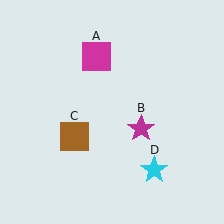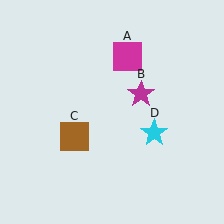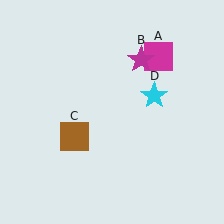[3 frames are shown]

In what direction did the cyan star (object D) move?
The cyan star (object D) moved up.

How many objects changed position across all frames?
3 objects changed position: magenta square (object A), magenta star (object B), cyan star (object D).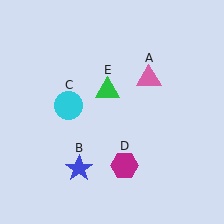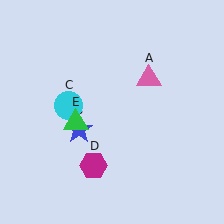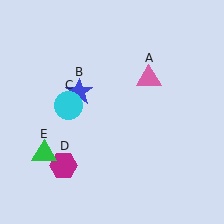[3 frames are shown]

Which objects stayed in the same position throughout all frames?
Pink triangle (object A) and cyan circle (object C) remained stationary.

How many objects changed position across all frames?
3 objects changed position: blue star (object B), magenta hexagon (object D), green triangle (object E).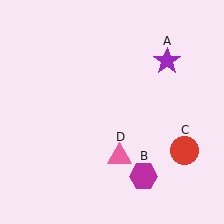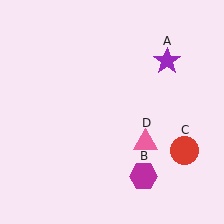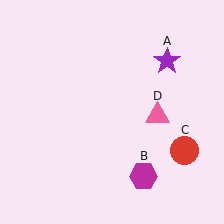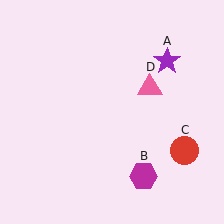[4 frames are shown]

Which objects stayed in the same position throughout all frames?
Purple star (object A) and magenta hexagon (object B) and red circle (object C) remained stationary.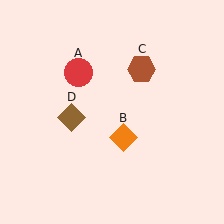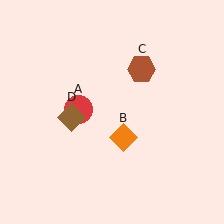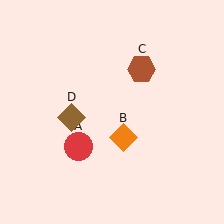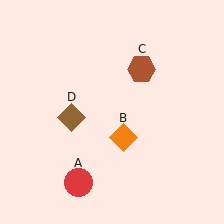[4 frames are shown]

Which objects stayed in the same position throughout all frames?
Orange diamond (object B) and brown hexagon (object C) and brown diamond (object D) remained stationary.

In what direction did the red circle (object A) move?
The red circle (object A) moved down.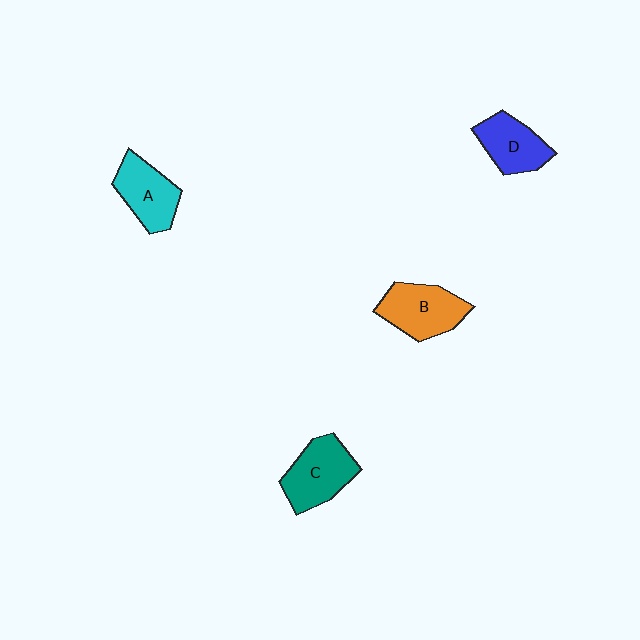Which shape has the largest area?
Shape C (teal).